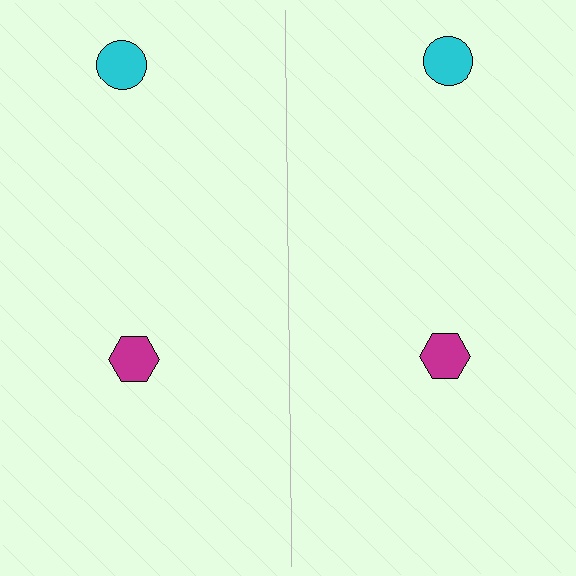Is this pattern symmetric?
Yes, this pattern has bilateral (reflection) symmetry.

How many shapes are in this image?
There are 4 shapes in this image.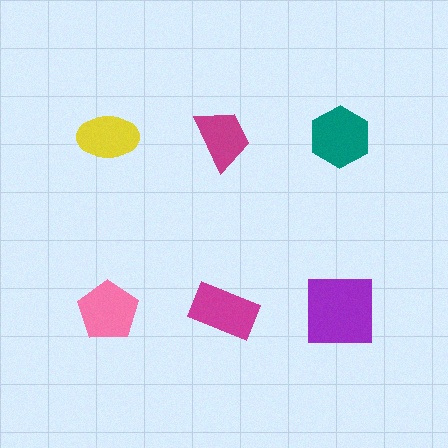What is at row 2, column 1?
A pink pentagon.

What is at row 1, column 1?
A yellow ellipse.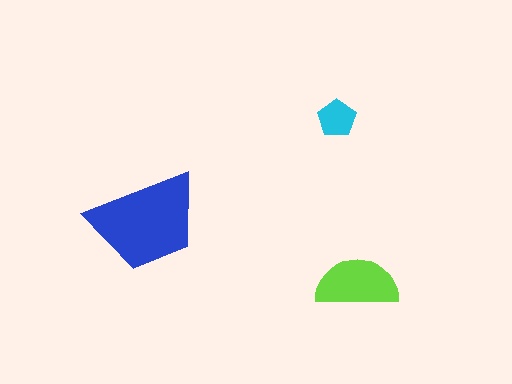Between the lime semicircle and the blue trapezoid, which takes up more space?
The blue trapezoid.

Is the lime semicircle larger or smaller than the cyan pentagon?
Larger.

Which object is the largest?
The blue trapezoid.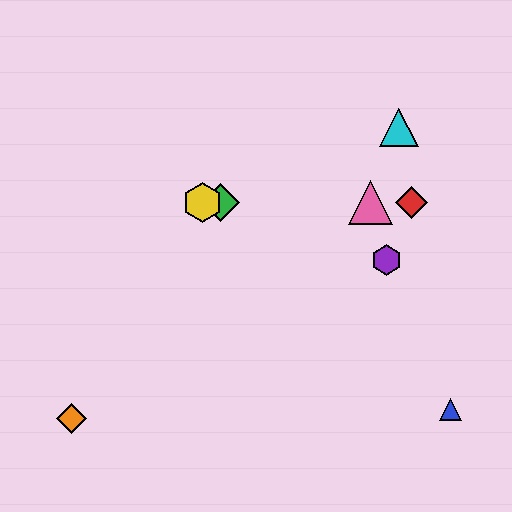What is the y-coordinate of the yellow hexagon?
The yellow hexagon is at y≈202.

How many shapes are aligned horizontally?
4 shapes (the red diamond, the green diamond, the yellow hexagon, the pink triangle) are aligned horizontally.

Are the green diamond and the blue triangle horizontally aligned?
No, the green diamond is at y≈202 and the blue triangle is at y≈410.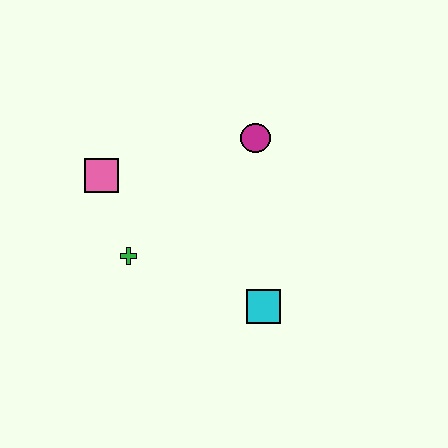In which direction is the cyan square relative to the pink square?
The cyan square is to the right of the pink square.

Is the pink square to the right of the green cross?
No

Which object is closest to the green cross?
The pink square is closest to the green cross.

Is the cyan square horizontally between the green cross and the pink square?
No